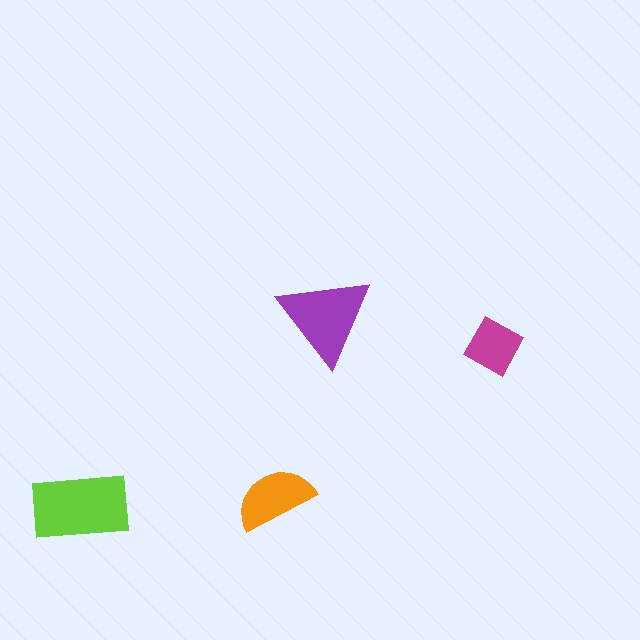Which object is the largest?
The lime rectangle.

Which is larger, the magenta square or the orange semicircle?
The orange semicircle.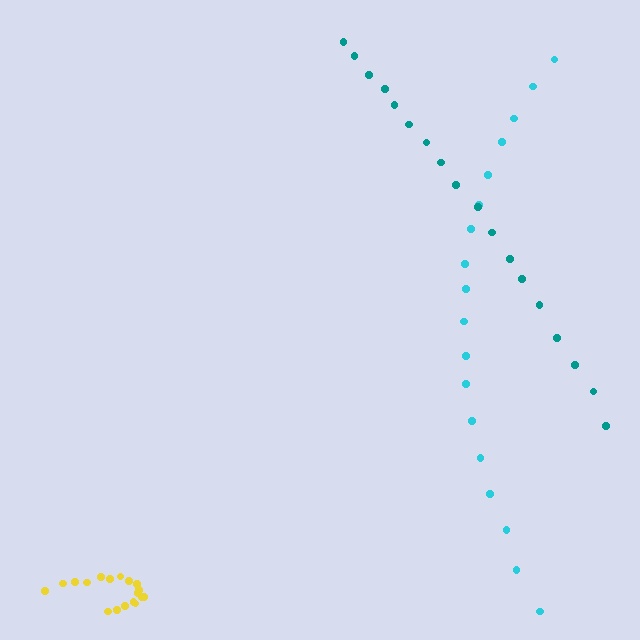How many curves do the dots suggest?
There are 3 distinct paths.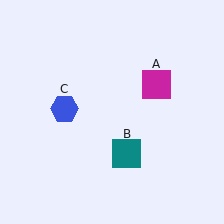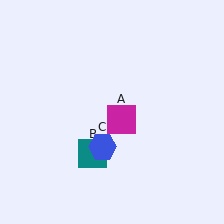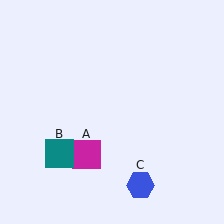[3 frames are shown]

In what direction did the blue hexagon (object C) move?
The blue hexagon (object C) moved down and to the right.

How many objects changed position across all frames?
3 objects changed position: magenta square (object A), teal square (object B), blue hexagon (object C).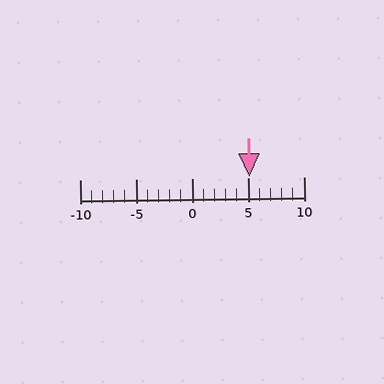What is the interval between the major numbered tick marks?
The major tick marks are spaced 5 units apart.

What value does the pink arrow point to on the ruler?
The pink arrow points to approximately 5.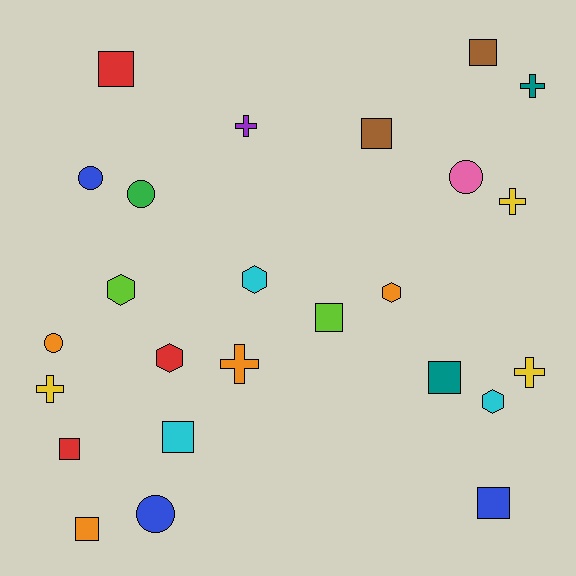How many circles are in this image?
There are 5 circles.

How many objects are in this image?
There are 25 objects.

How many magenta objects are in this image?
There are no magenta objects.